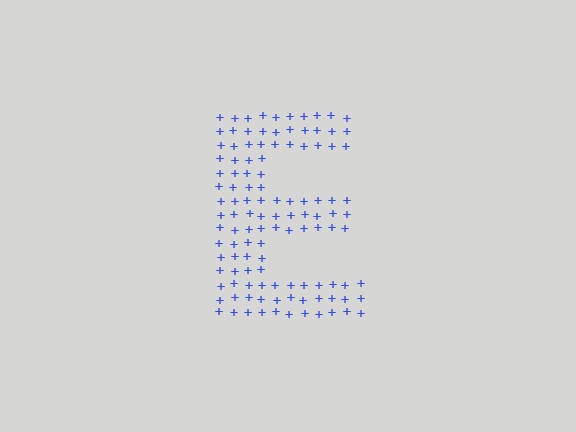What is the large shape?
The large shape is the letter E.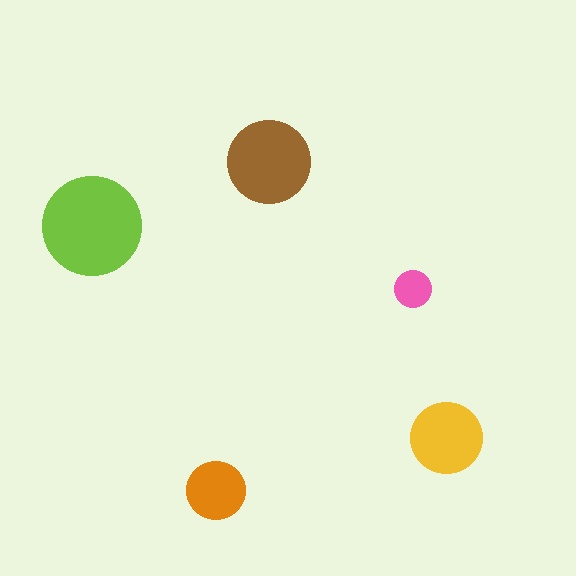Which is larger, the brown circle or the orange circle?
The brown one.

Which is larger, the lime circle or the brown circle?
The lime one.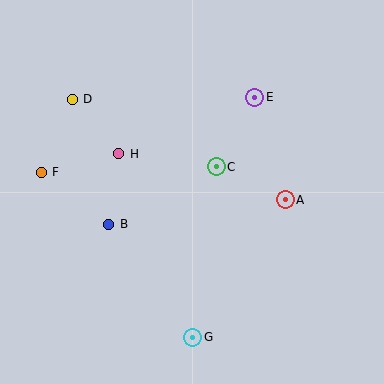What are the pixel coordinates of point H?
Point H is at (119, 154).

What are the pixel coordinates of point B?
Point B is at (109, 224).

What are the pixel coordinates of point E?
Point E is at (255, 97).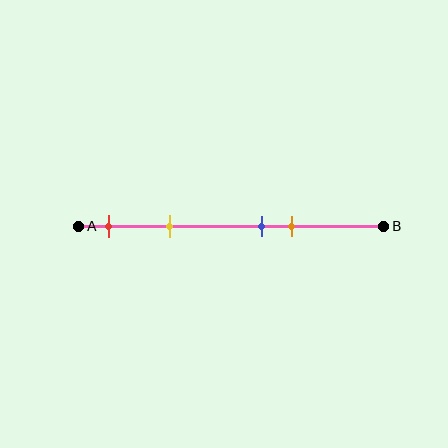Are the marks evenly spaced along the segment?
No, the marks are not evenly spaced.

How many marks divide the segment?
There are 4 marks dividing the segment.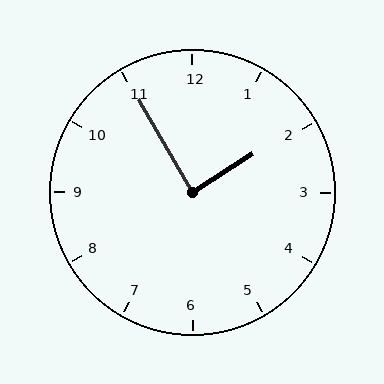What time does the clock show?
1:55.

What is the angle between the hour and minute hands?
Approximately 88 degrees.